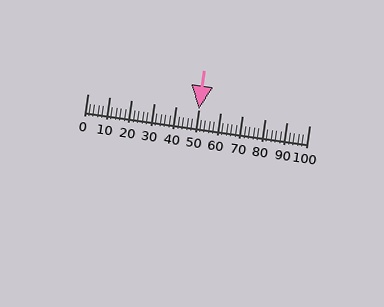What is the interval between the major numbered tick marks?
The major tick marks are spaced 10 units apart.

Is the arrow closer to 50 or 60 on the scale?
The arrow is closer to 50.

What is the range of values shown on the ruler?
The ruler shows values from 0 to 100.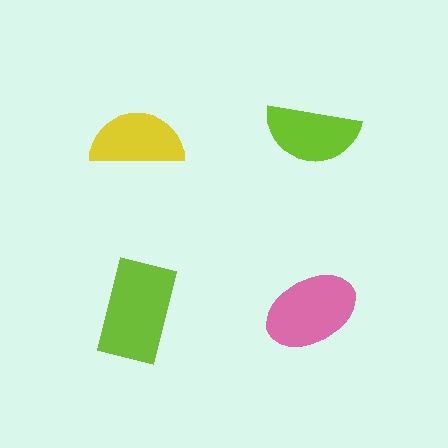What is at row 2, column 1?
A lime rectangle.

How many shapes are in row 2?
2 shapes.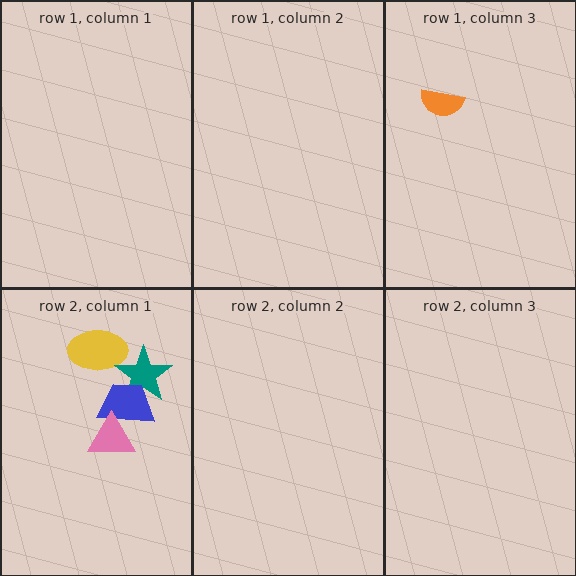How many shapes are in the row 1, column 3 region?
1.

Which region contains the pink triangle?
The row 2, column 1 region.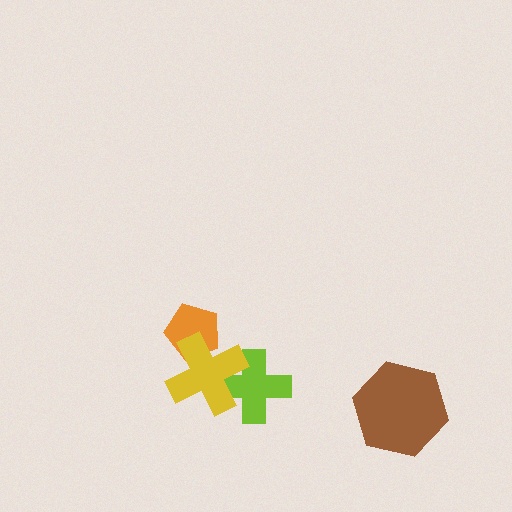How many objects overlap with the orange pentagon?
1 object overlaps with the orange pentagon.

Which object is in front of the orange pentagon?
The yellow cross is in front of the orange pentagon.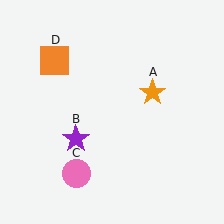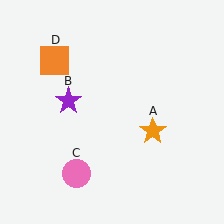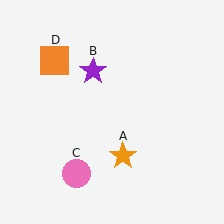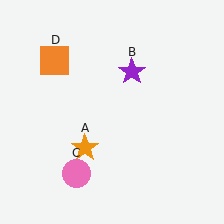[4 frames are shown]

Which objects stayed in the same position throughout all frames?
Pink circle (object C) and orange square (object D) remained stationary.